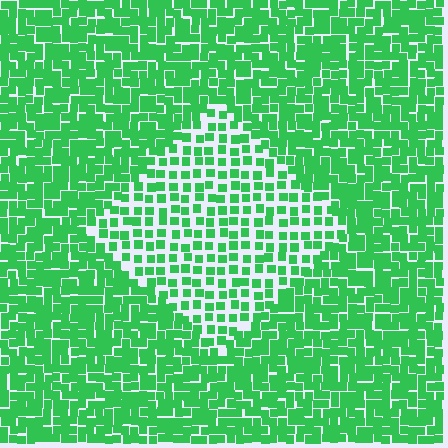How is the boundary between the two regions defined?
The boundary is defined by a change in element density (approximately 1.9x ratio). All elements are the same color, size, and shape.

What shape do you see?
I see a diamond.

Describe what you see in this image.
The image contains small green elements arranged at two different densities. A diamond-shaped region is visible where the elements are less densely packed than the surrounding area.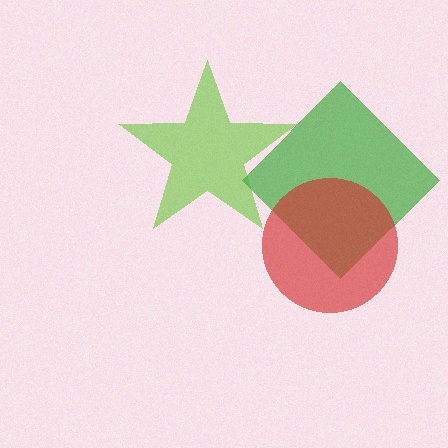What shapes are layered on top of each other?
The layered shapes are: a lime star, a green diamond, a red circle.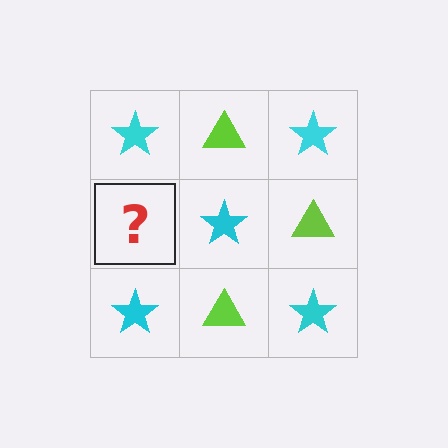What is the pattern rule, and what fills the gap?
The rule is that it alternates cyan star and lime triangle in a checkerboard pattern. The gap should be filled with a lime triangle.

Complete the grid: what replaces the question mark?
The question mark should be replaced with a lime triangle.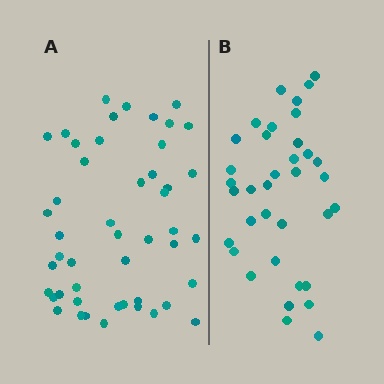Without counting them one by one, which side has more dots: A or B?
Region A (the left region) has more dots.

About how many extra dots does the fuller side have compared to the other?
Region A has roughly 12 or so more dots than region B.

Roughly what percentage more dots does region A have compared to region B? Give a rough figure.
About 35% more.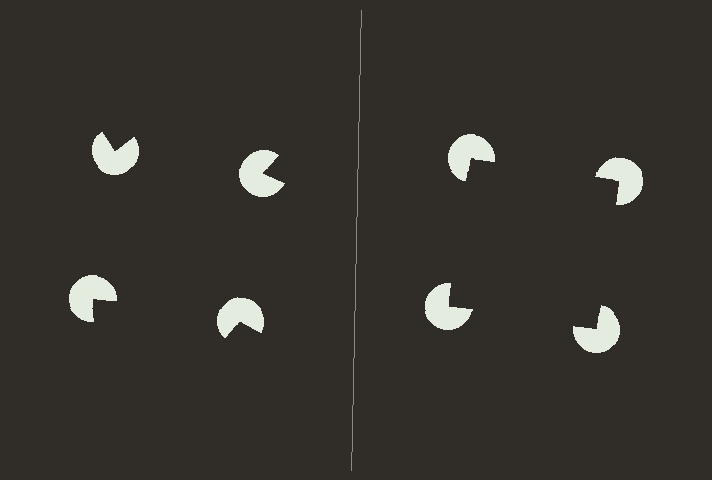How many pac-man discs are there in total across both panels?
8 — 4 on each side.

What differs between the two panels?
The pac-man discs are positioned identically on both sides; only the wedge orientations differ. On the right they align to a square; on the left they are misaligned.